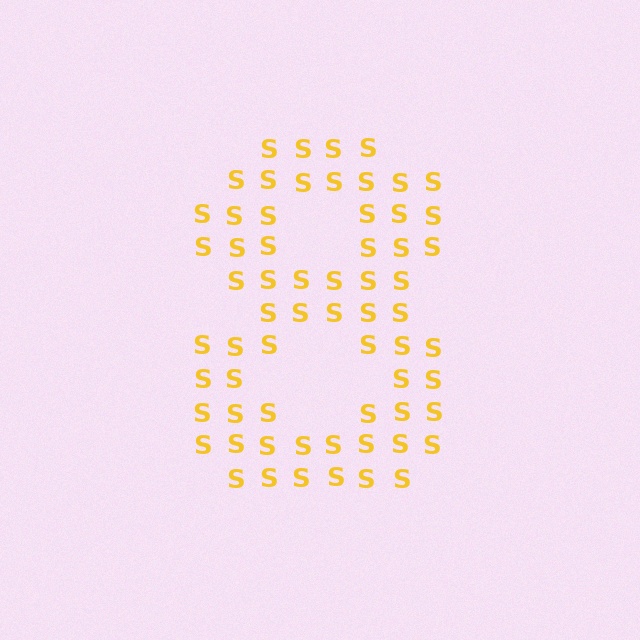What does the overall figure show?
The overall figure shows the digit 8.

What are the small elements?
The small elements are letter S's.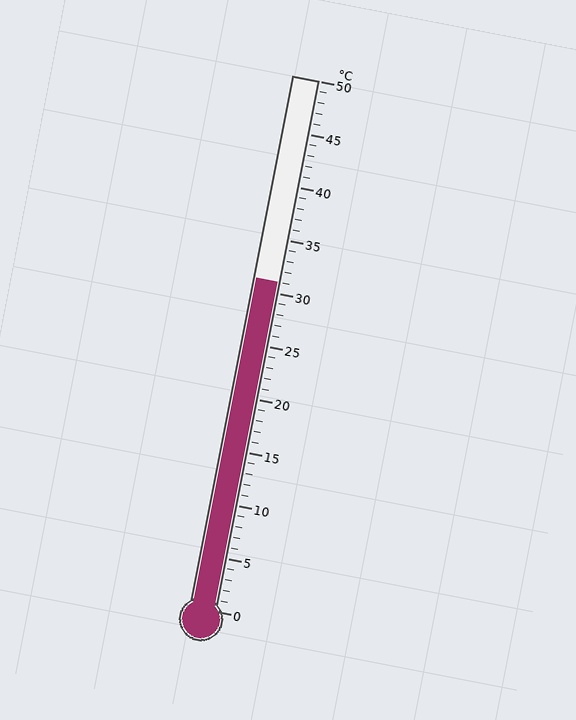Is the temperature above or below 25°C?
The temperature is above 25°C.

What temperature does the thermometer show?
The thermometer shows approximately 31°C.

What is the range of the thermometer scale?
The thermometer scale ranges from 0°C to 50°C.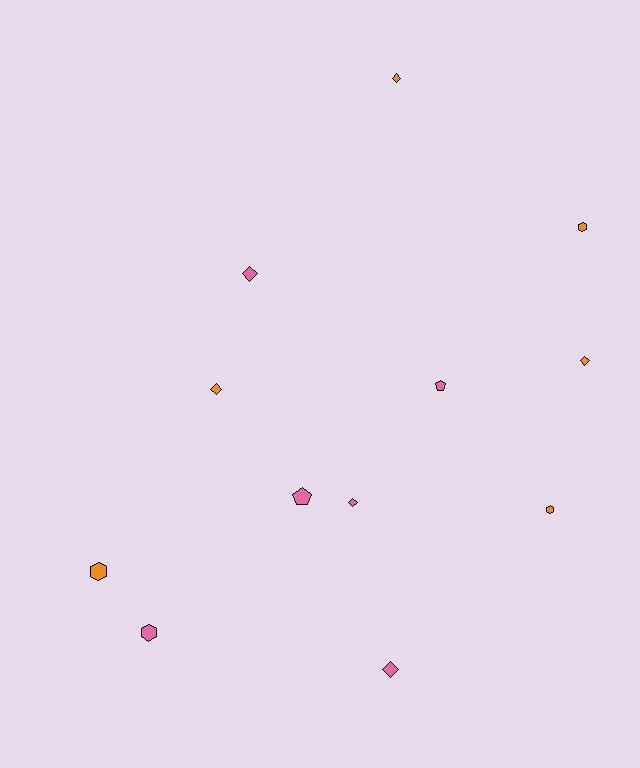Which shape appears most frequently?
Diamond, with 6 objects.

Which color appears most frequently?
Pink, with 6 objects.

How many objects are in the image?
There are 12 objects.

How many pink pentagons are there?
There are 2 pink pentagons.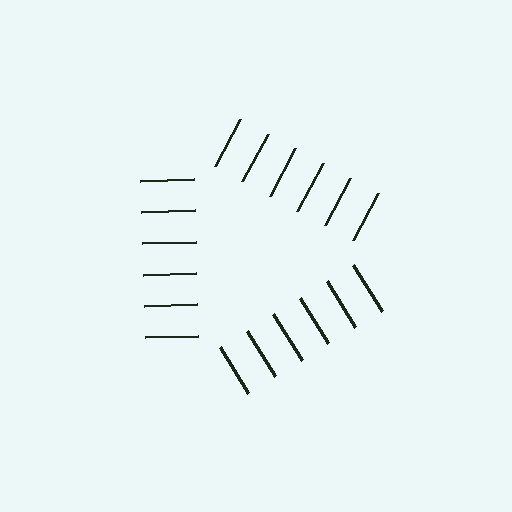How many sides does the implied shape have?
3 sides — the line-ends trace a triangle.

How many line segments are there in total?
18 — 6 along each of the 3 edges.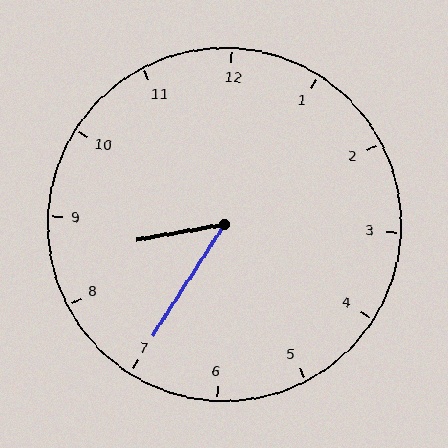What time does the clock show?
8:35.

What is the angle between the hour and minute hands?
Approximately 48 degrees.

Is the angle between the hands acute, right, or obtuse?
It is acute.